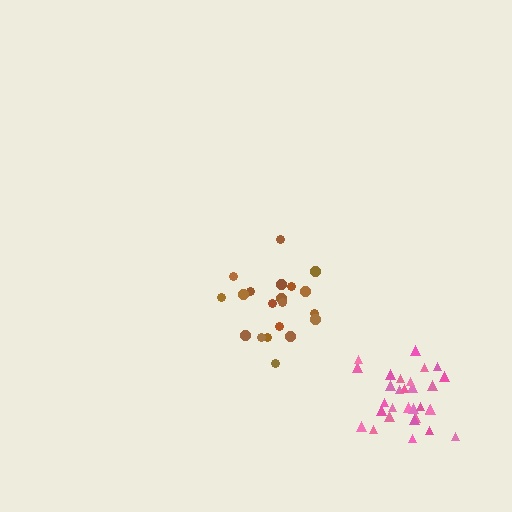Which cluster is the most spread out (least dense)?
Brown.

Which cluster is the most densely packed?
Pink.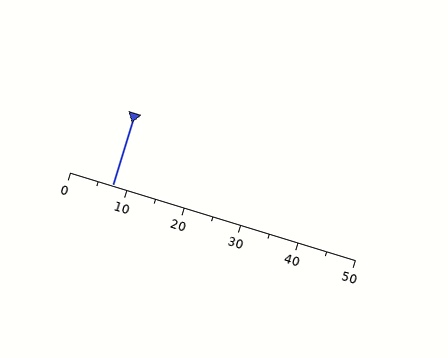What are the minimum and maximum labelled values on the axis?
The axis runs from 0 to 50.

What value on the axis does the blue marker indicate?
The marker indicates approximately 7.5.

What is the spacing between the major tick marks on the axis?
The major ticks are spaced 10 apart.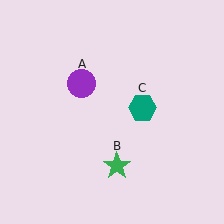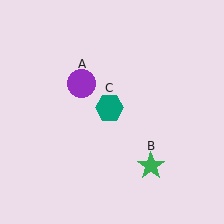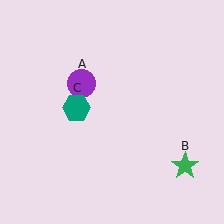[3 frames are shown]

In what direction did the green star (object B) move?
The green star (object B) moved right.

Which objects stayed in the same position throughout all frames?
Purple circle (object A) remained stationary.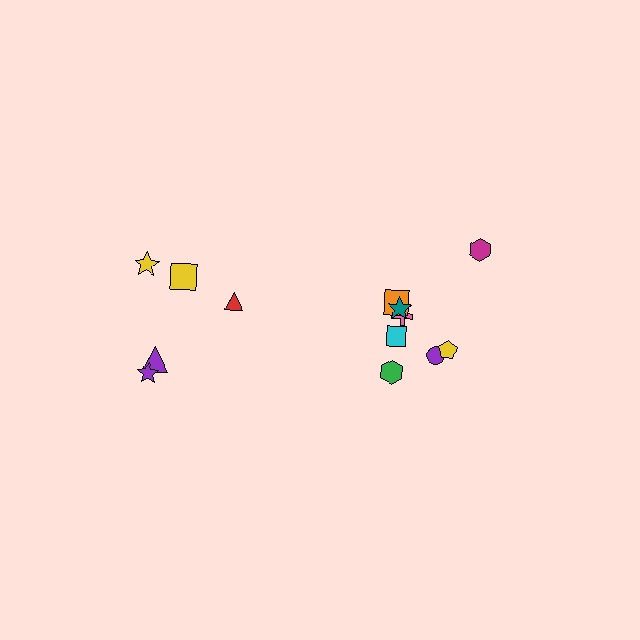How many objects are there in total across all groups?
There are 13 objects.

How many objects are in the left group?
There are 5 objects.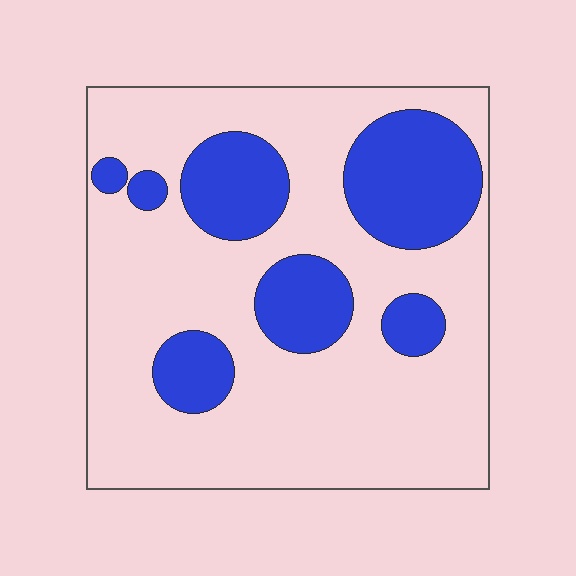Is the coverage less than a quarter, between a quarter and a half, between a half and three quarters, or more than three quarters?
Between a quarter and a half.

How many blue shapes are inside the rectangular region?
7.